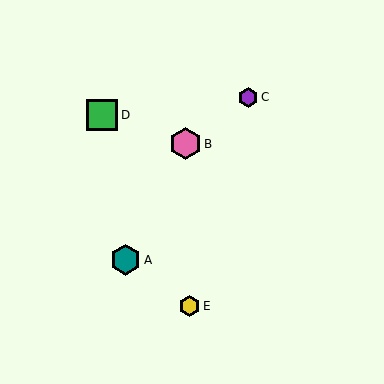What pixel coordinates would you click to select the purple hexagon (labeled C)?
Click at (248, 97) to select the purple hexagon C.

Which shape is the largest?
The pink hexagon (labeled B) is the largest.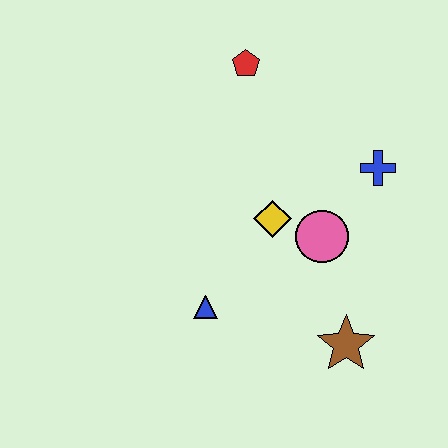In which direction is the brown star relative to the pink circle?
The brown star is below the pink circle.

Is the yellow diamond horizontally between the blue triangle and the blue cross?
Yes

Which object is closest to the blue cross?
The pink circle is closest to the blue cross.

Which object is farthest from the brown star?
The red pentagon is farthest from the brown star.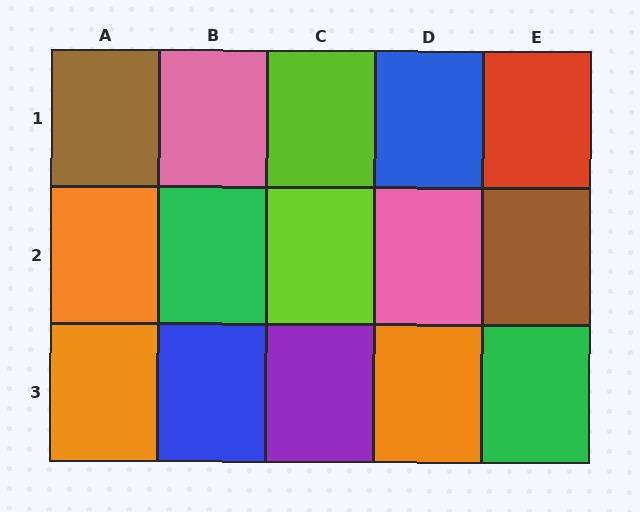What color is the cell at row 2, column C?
Lime.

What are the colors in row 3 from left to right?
Orange, blue, purple, orange, green.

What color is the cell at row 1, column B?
Pink.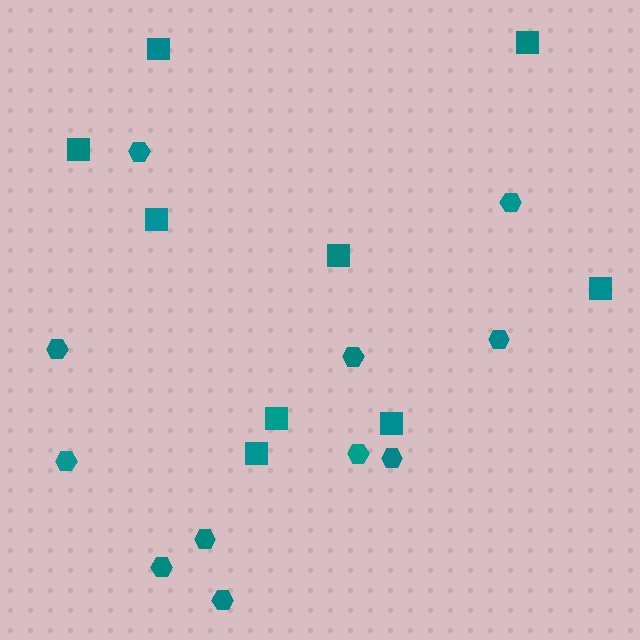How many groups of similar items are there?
There are 2 groups: one group of squares (9) and one group of hexagons (11).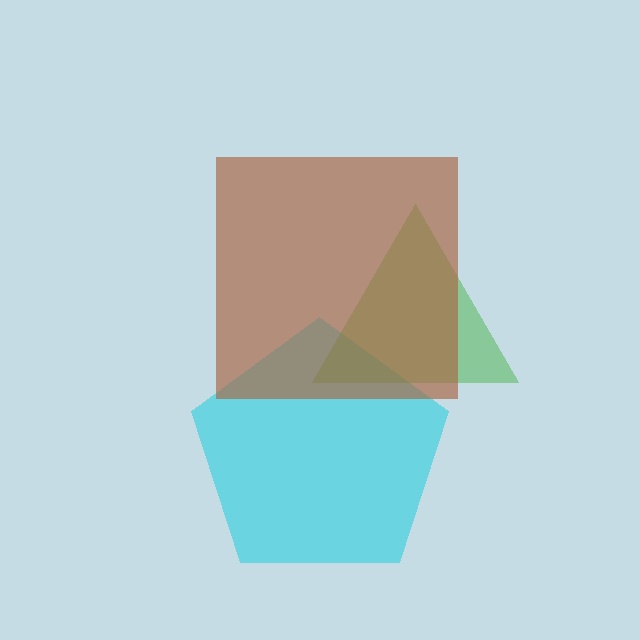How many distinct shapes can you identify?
There are 3 distinct shapes: a cyan pentagon, a green triangle, a brown square.